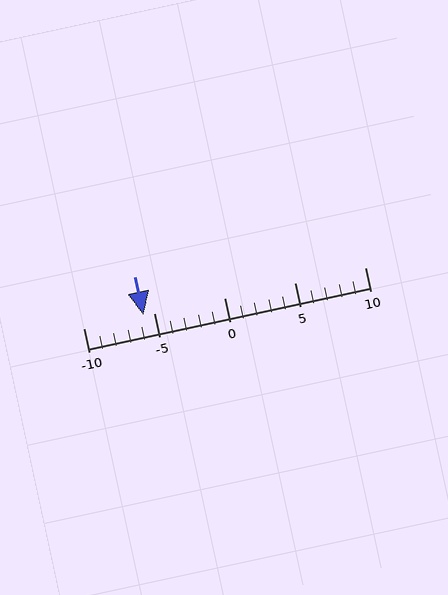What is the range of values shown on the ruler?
The ruler shows values from -10 to 10.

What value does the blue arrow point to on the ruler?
The blue arrow points to approximately -6.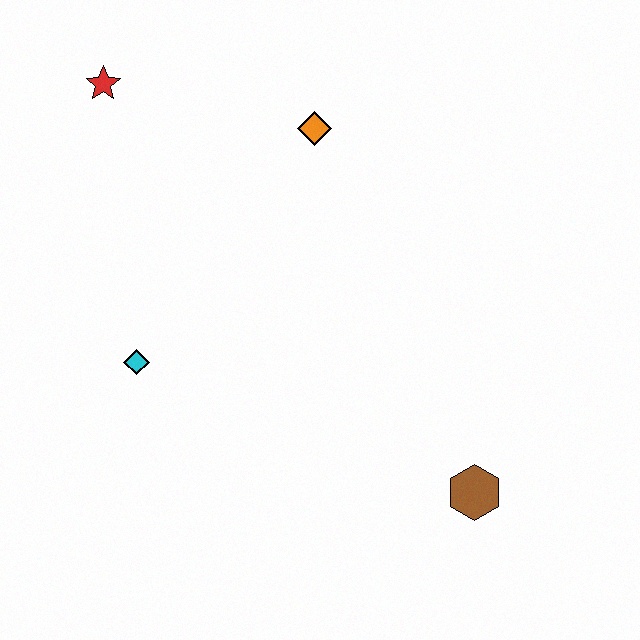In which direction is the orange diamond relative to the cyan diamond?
The orange diamond is above the cyan diamond.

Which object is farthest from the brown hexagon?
The red star is farthest from the brown hexagon.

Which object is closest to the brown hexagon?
The cyan diamond is closest to the brown hexagon.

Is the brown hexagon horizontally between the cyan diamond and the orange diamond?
No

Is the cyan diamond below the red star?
Yes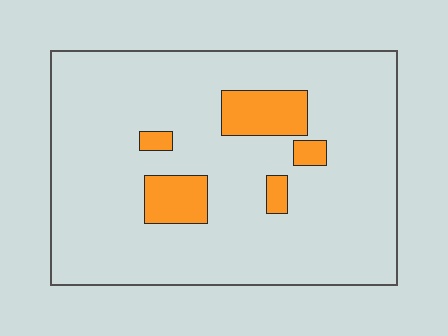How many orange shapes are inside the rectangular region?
5.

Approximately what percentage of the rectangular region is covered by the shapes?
Approximately 10%.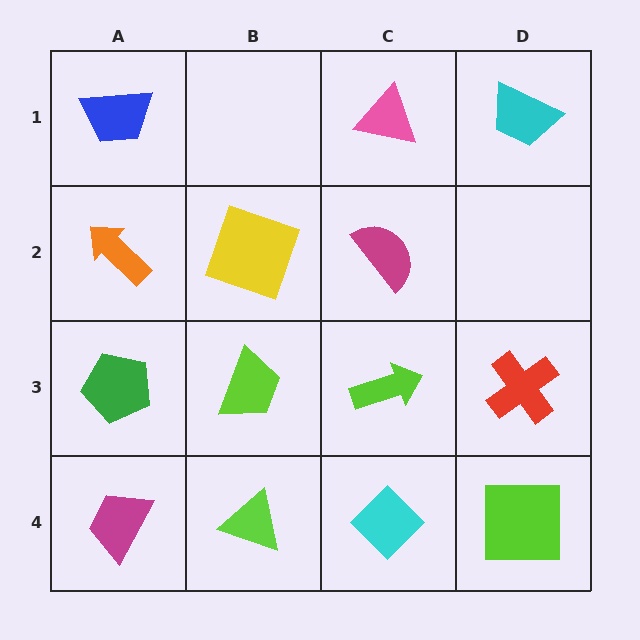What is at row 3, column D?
A red cross.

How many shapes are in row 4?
4 shapes.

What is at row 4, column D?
A lime square.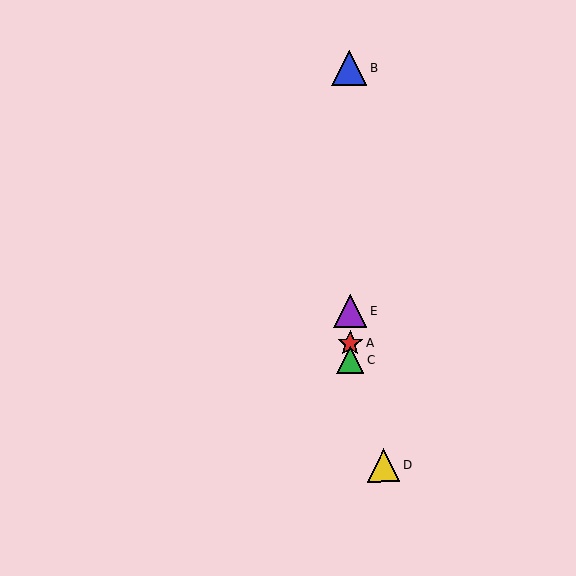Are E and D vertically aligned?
No, E is at x≈350 and D is at x≈384.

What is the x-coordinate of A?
Object A is at x≈350.